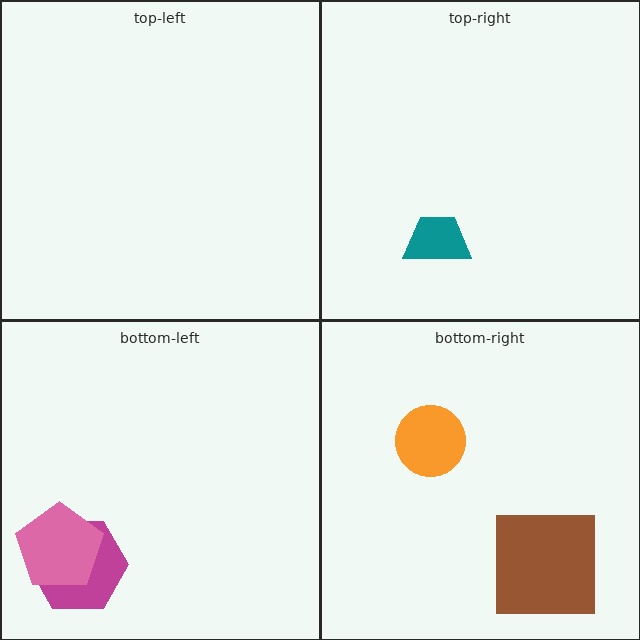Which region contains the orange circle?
The bottom-right region.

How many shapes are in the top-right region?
1.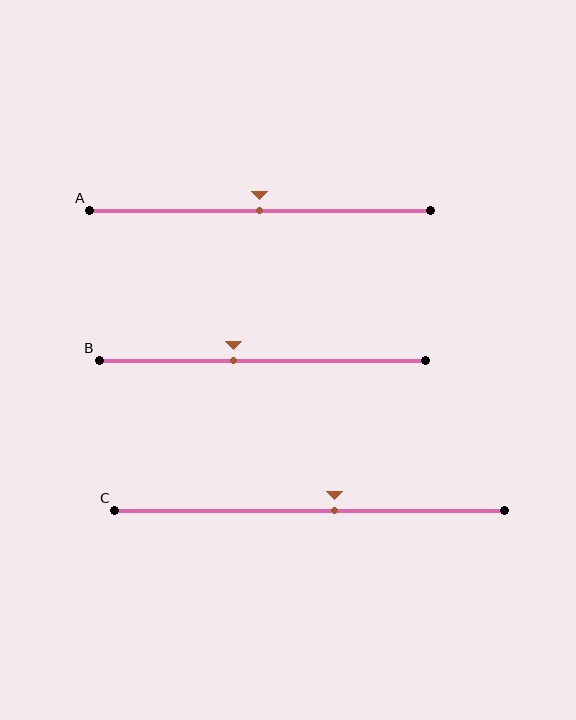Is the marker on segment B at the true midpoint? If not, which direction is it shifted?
No, the marker on segment B is shifted to the left by about 9% of the segment length.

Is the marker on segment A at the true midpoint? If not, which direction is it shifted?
Yes, the marker on segment A is at the true midpoint.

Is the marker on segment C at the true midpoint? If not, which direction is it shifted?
No, the marker on segment C is shifted to the right by about 6% of the segment length.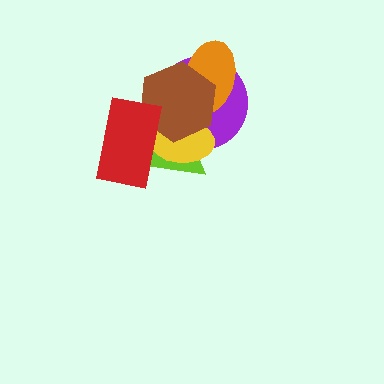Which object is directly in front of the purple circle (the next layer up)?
The orange ellipse is directly in front of the purple circle.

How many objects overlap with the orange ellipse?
2 objects overlap with the orange ellipse.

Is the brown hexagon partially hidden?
Yes, it is partially covered by another shape.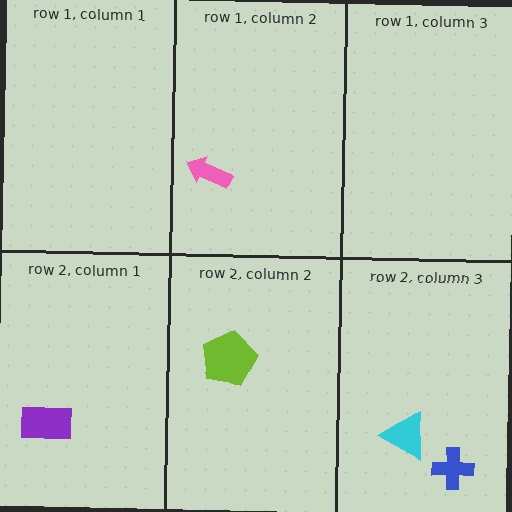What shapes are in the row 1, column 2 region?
The pink arrow.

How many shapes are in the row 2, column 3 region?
2.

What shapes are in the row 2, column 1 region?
The purple rectangle.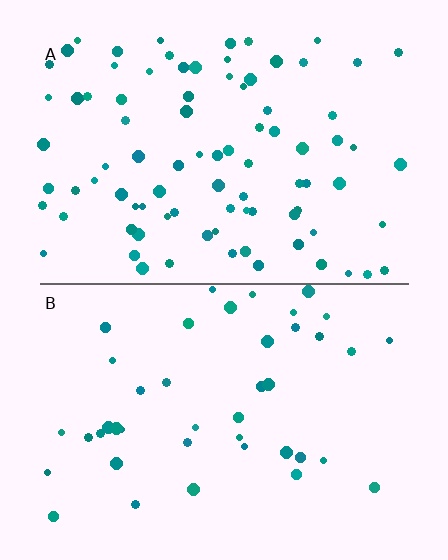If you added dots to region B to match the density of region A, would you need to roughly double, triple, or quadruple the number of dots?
Approximately double.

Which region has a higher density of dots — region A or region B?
A (the top).